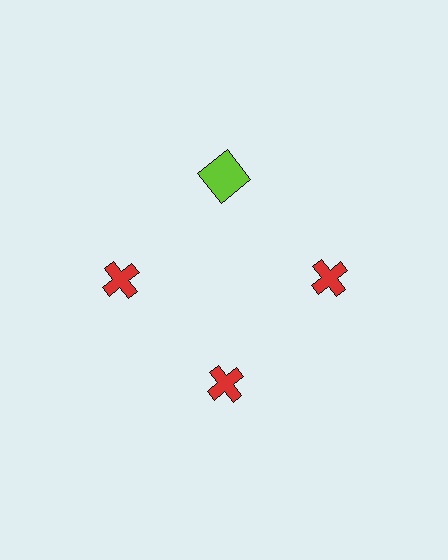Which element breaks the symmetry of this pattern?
The lime square at roughly the 12 o'clock position breaks the symmetry. All other shapes are red crosses.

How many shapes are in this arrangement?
There are 4 shapes arranged in a ring pattern.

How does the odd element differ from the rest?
It differs in both color (lime instead of red) and shape (square instead of cross).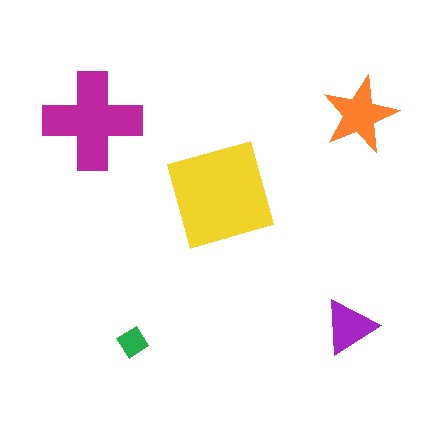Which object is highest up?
The orange star is topmost.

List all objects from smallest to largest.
The green diamond, the purple triangle, the orange star, the magenta cross, the yellow square.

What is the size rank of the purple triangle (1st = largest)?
4th.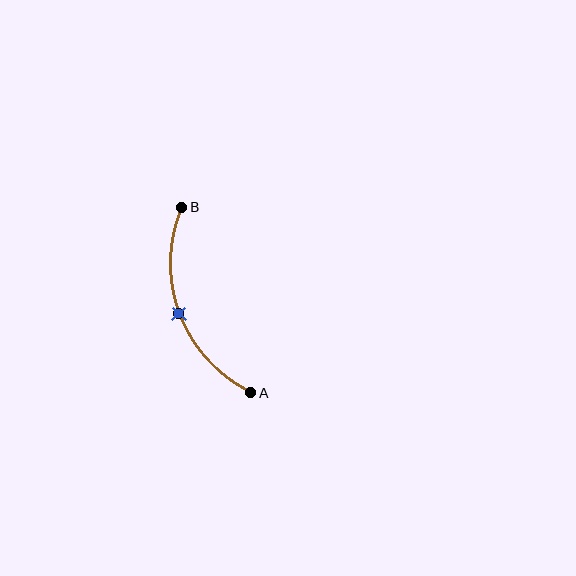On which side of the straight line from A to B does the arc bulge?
The arc bulges to the left of the straight line connecting A and B.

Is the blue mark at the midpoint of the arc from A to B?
Yes. The blue mark lies on the arc at equal arc-length from both A and B — it is the arc midpoint.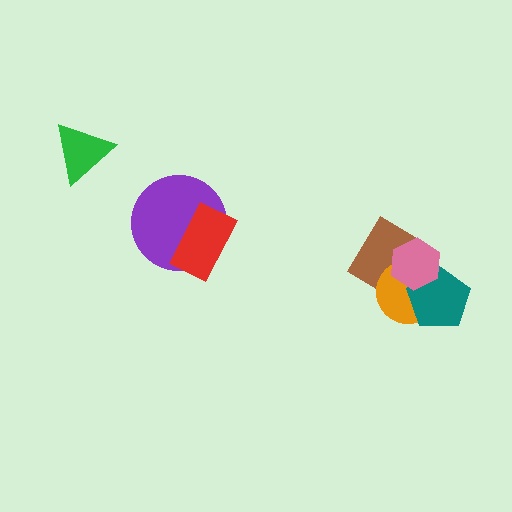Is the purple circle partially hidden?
Yes, it is partially covered by another shape.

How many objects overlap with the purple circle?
1 object overlaps with the purple circle.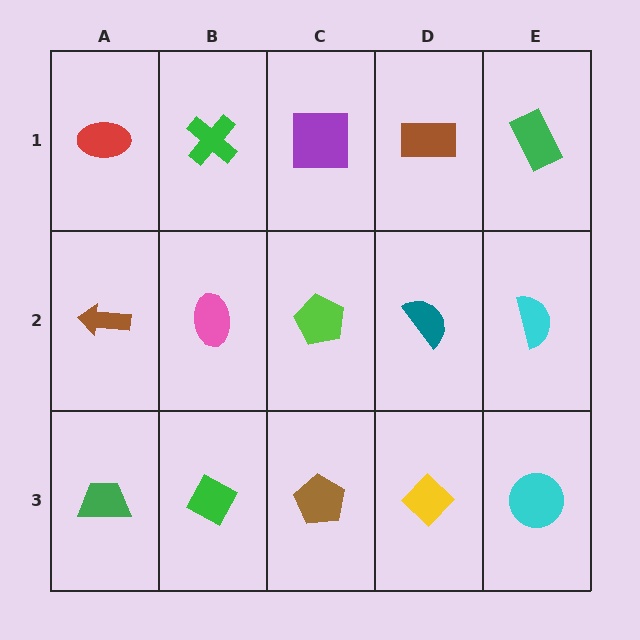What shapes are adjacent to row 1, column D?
A teal semicircle (row 2, column D), a purple square (row 1, column C), a green rectangle (row 1, column E).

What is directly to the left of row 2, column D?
A lime pentagon.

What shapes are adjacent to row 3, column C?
A lime pentagon (row 2, column C), a green diamond (row 3, column B), a yellow diamond (row 3, column D).